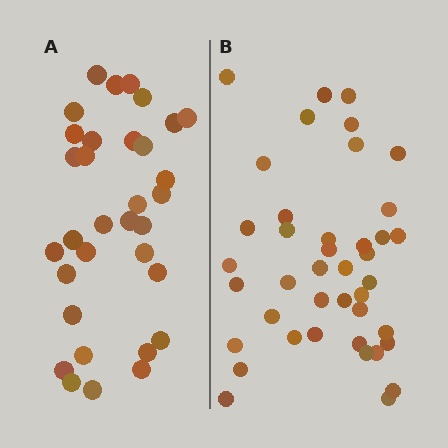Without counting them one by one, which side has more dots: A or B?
Region B (the right region) has more dots.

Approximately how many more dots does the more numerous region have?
Region B has roughly 8 or so more dots than region A.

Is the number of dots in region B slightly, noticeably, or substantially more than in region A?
Region B has only slightly more — the two regions are fairly close. The ratio is roughly 1.2 to 1.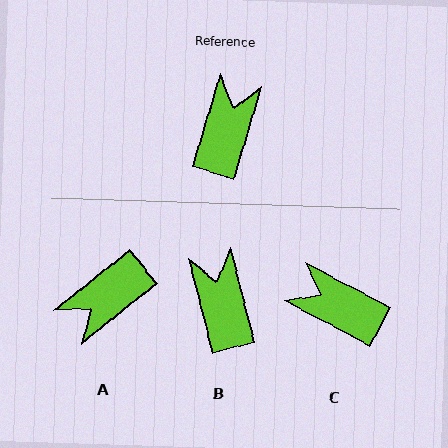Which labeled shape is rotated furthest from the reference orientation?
A, about 145 degrees away.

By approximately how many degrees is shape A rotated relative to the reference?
Approximately 145 degrees counter-clockwise.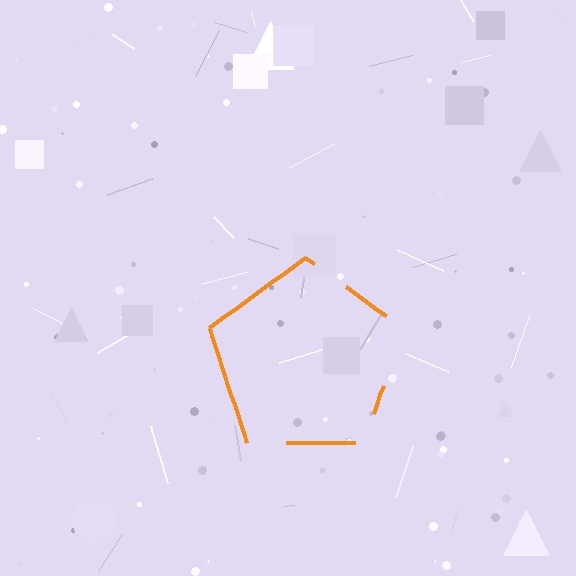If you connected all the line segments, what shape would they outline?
They would outline a pentagon.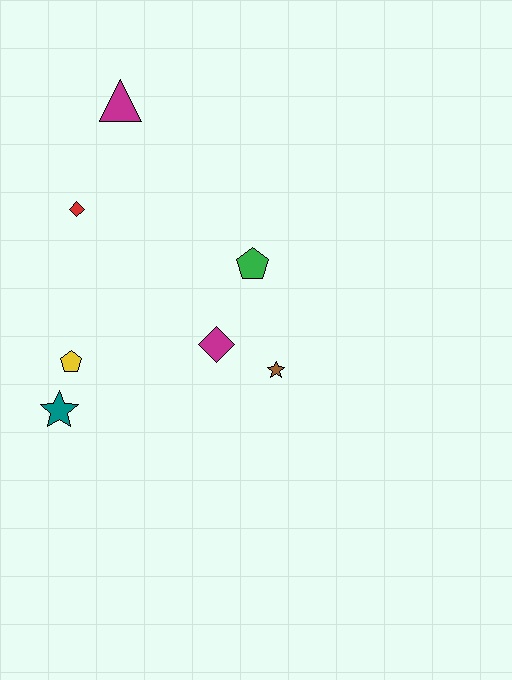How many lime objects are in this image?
There are no lime objects.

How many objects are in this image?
There are 7 objects.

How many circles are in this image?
There are no circles.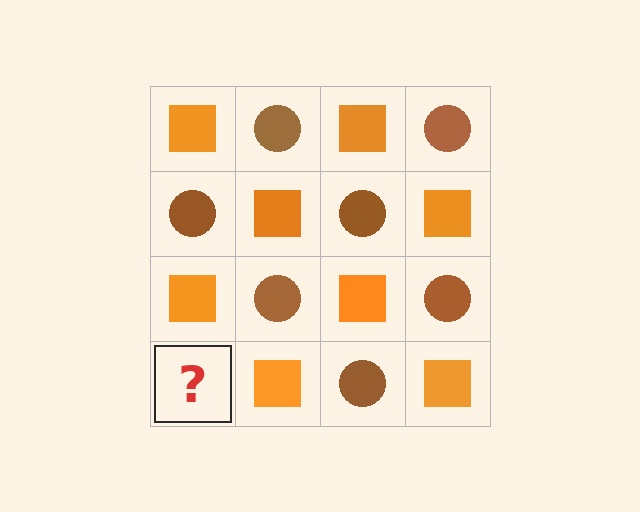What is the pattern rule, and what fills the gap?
The rule is that it alternates orange square and brown circle in a checkerboard pattern. The gap should be filled with a brown circle.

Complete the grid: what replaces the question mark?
The question mark should be replaced with a brown circle.